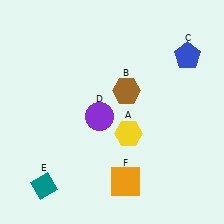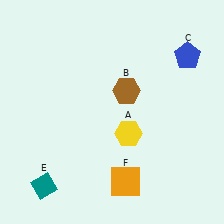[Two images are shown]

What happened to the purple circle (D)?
The purple circle (D) was removed in Image 2. It was in the bottom-left area of Image 1.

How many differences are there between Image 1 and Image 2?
There is 1 difference between the two images.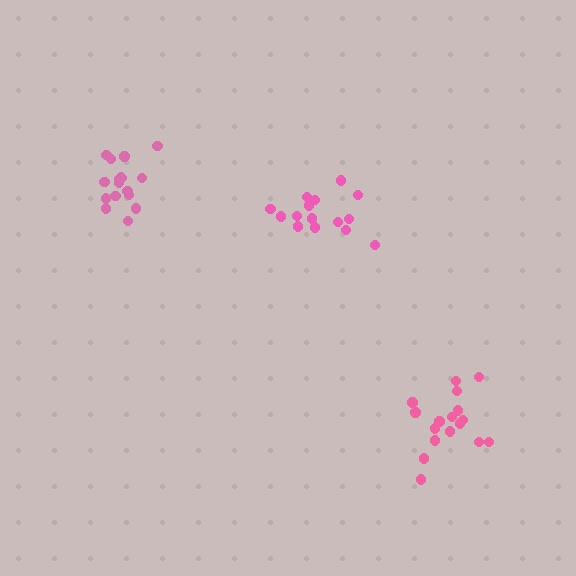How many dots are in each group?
Group 1: 15 dots, Group 2: 17 dots, Group 3: 17 dots (49 total).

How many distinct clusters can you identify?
There are 3 distinct clusters.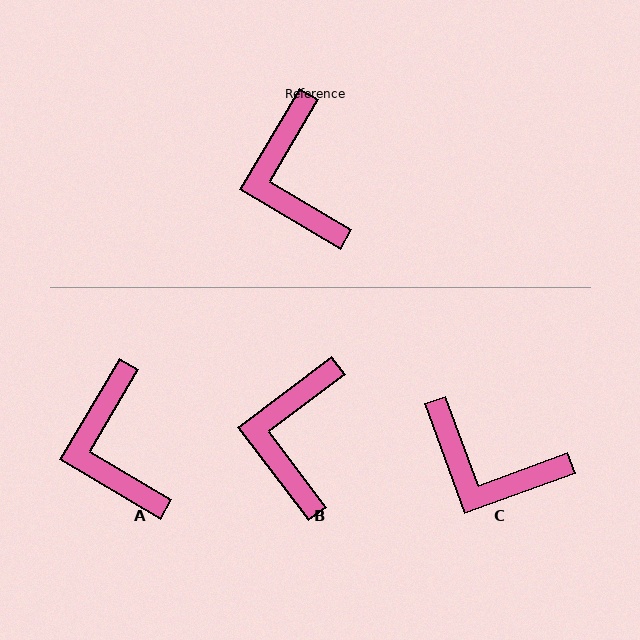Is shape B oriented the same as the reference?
No, it is off by about 23 degrees.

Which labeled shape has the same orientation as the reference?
A.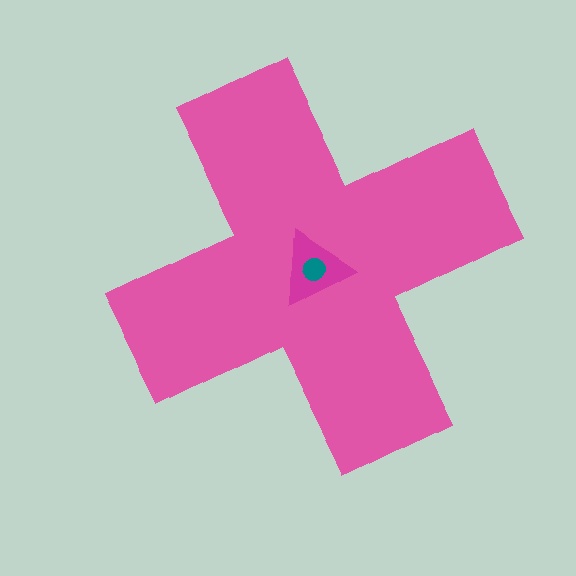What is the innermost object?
The teal circle.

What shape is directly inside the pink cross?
The magenta triangle.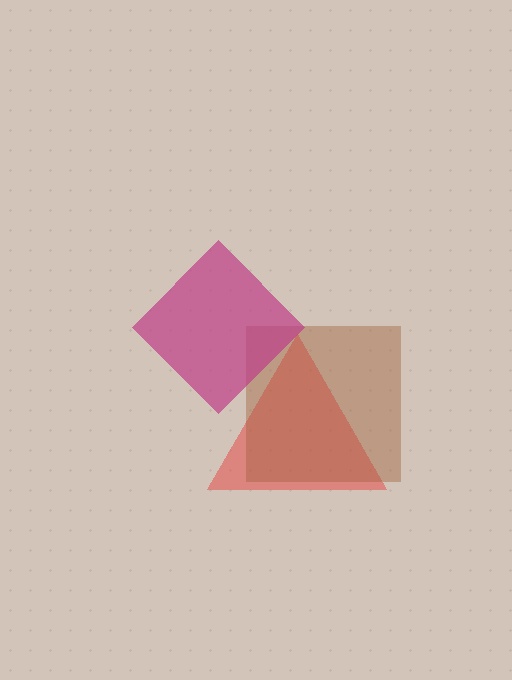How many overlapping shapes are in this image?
There are 3 overlapping shapes in the image.